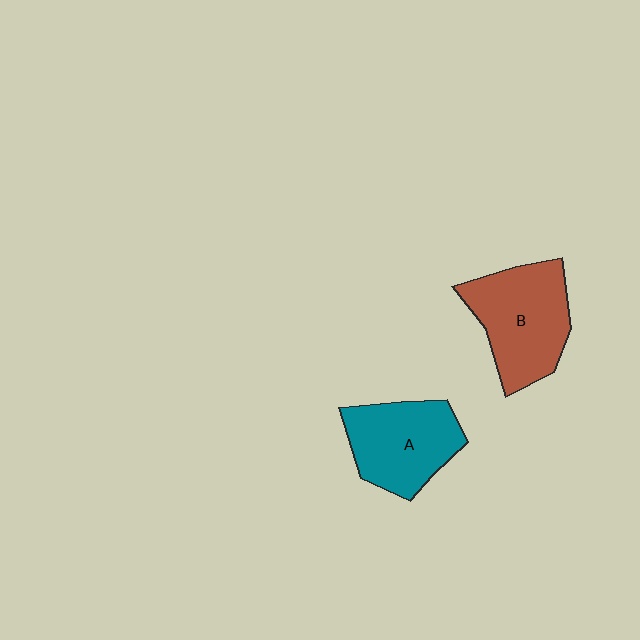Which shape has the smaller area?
Shape A (teal).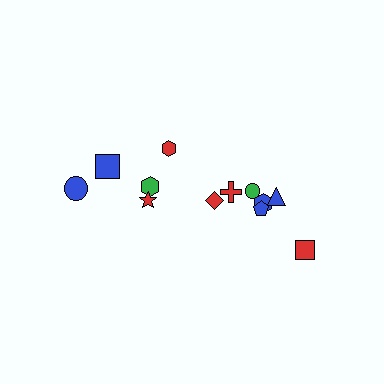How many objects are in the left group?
There are 5 objects.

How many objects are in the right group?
There are 7 objects.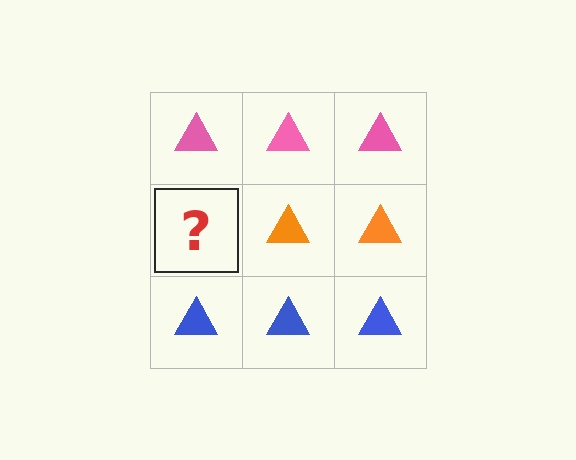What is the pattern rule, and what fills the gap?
The rule is that each row has a consistent color. The gap should be filled with an orange triangle.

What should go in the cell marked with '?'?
The missing cell should contain an orange triangle.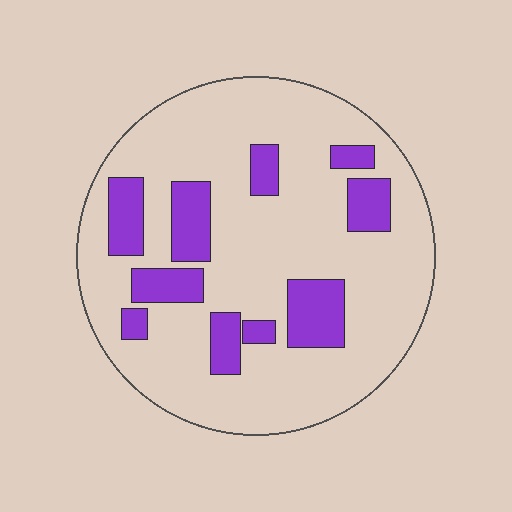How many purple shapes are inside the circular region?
10.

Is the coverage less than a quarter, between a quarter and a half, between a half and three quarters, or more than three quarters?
Less than a quarter.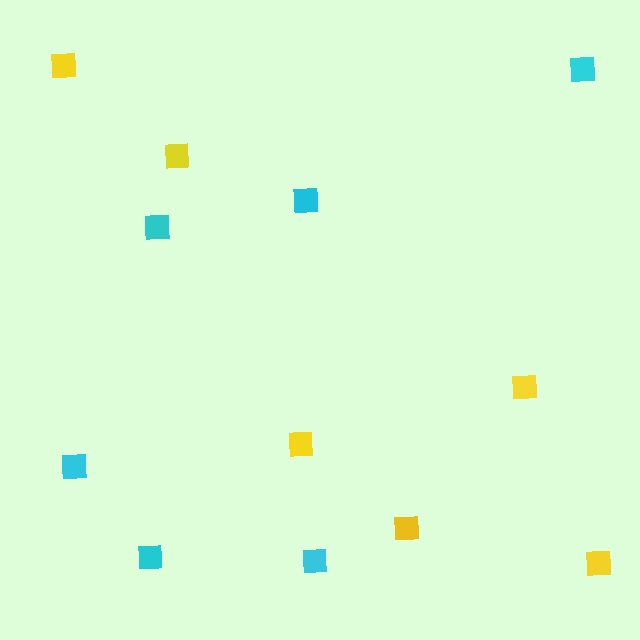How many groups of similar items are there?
There are 2 groups: one group of yellow squares (6) and one group of cyan squares (6).